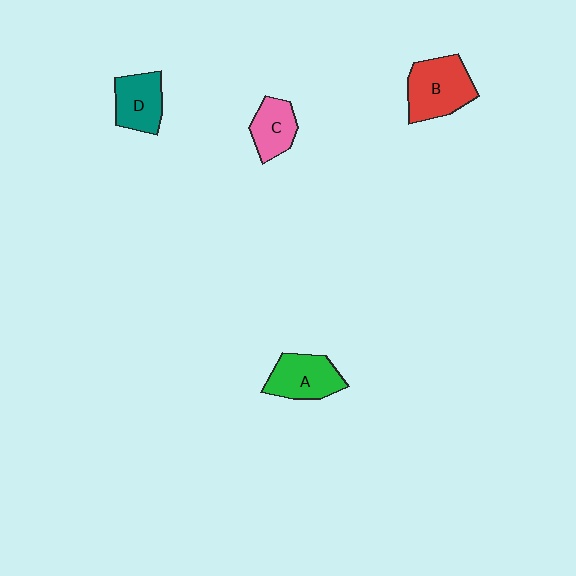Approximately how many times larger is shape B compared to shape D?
Approximately 1.3 times.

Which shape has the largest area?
Shape B (red).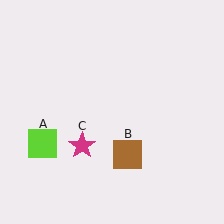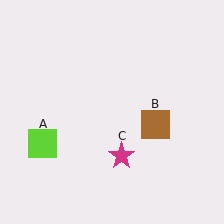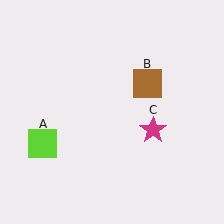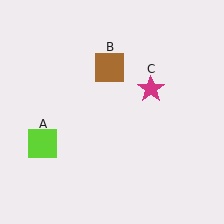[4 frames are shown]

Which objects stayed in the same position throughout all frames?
Lime square (object A) remained stationary.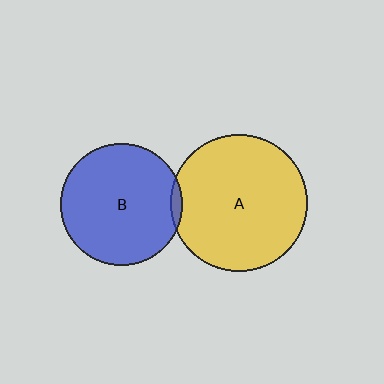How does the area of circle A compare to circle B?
Approximately 1.3 times.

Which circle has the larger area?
Circle A (yellow).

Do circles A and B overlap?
Yes.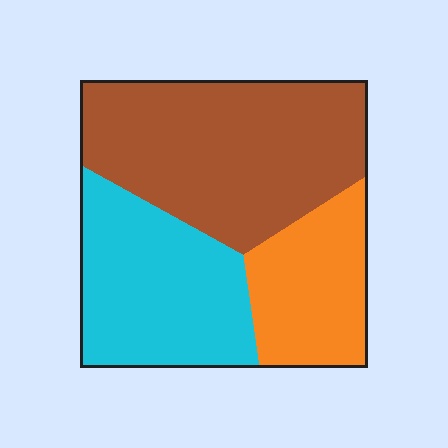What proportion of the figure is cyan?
Cyan takes up between a sixth and a third of the figure.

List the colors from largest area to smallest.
From largest to smallest: brown, cyan, orange.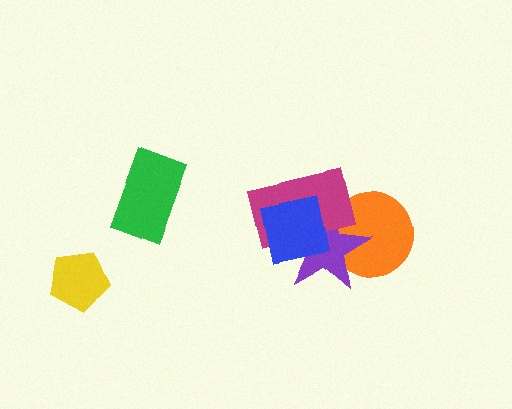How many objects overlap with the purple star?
3 objects overlap with the purple star.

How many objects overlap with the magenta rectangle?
3 objects overlap with the magenta rectangle.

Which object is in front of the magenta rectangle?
The blue square is in front of the magenta rectangle.